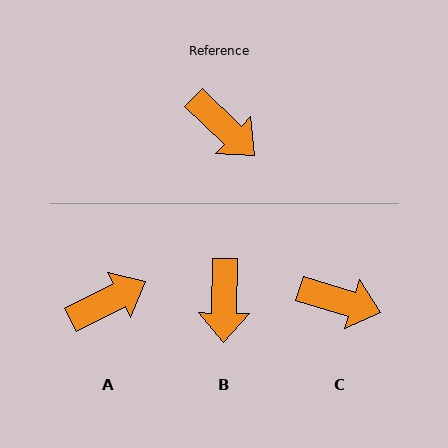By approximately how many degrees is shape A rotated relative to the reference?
Approximately 71 degrees counter-clockwise.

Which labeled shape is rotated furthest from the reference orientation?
A, about 71 degrees away.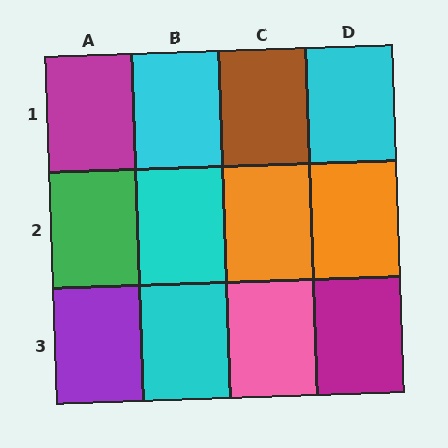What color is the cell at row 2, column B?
Cyan.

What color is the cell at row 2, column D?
Orange.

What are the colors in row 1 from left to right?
Magenta, cyan, brown, cyan.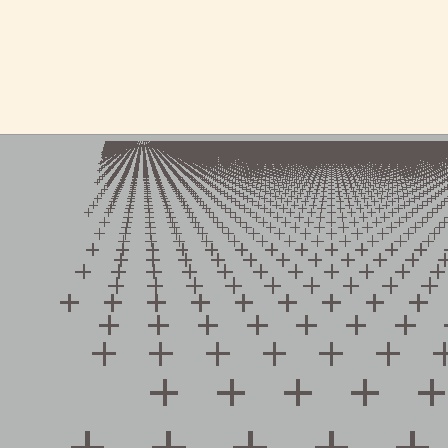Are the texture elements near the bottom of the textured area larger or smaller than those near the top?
Larger. Near the bottom, elements are closer to the viewer and appear at a bigger on-screen size.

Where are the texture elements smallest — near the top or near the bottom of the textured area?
Near the top.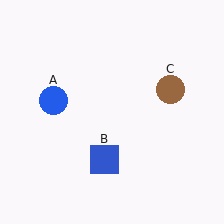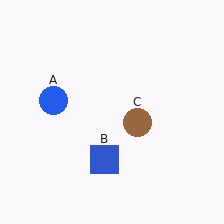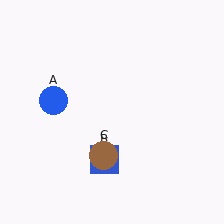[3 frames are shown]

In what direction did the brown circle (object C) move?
The brown circle (object C) moved down and to the left.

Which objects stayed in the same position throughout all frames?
Blue circle (object A) and blue square (object B) remained stationary.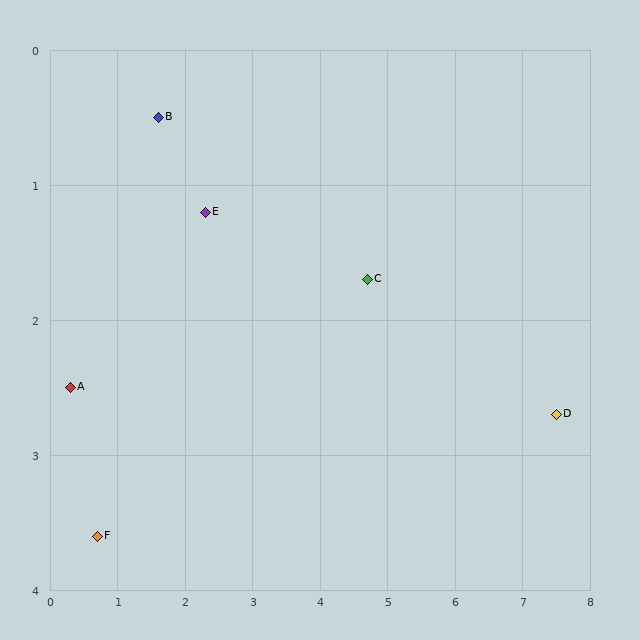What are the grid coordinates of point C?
Point C is at approximately (4.7, 1.7).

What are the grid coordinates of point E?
Point E is at approximately (2.3, 1.2).